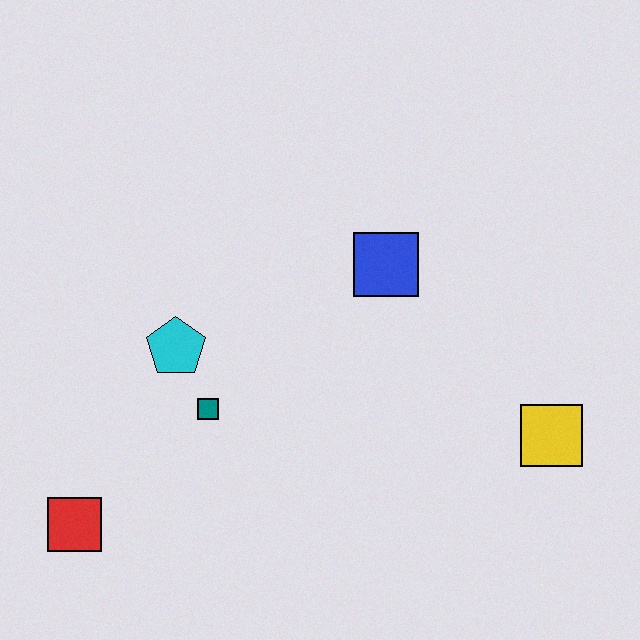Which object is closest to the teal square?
The cyan pentagon is closest to the teal square.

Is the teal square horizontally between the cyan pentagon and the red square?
No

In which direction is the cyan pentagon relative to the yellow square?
The cyan pentagon is to the left of the yellow square.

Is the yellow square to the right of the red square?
Yes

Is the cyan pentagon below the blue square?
Yes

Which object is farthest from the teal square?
The yellow square is farthest from the teal square.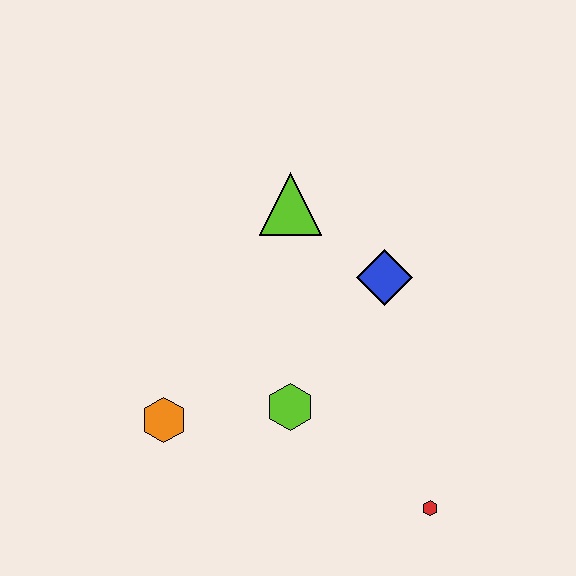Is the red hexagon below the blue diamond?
Yes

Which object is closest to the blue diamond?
The lime triangle is closest to the blue diamond.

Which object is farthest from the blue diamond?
The orange hexagon is farthest from the blue diamond.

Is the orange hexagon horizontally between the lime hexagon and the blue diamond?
No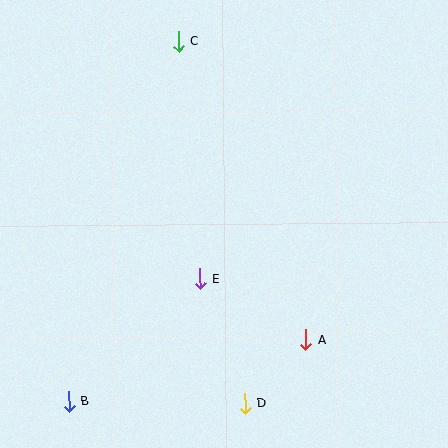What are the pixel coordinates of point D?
Point D is at (245, 403).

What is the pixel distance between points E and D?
The distance between E and D is 132 pixels.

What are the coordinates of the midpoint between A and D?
The midpoint between A and D is at (275, 372).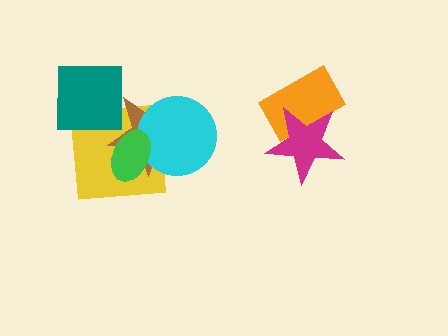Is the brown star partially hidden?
Yes, it is partially covered by another shape.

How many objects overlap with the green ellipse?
3 objects overlap with the green ellipse.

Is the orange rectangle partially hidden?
Yes, it is partially covered by another shape.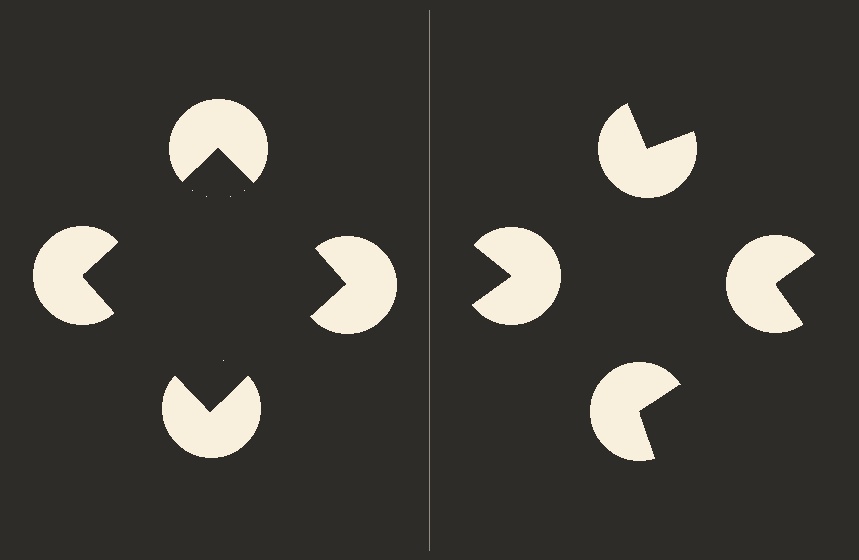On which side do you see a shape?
An illusory square appears on the left side. On the right side the wedge cuts are rotated, so no coherent shape forms.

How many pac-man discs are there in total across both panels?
8 — 4 on each side.